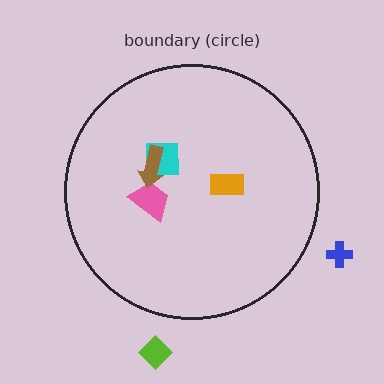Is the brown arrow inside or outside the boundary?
Inside.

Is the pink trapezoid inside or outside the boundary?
Inside.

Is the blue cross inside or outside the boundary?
Outside.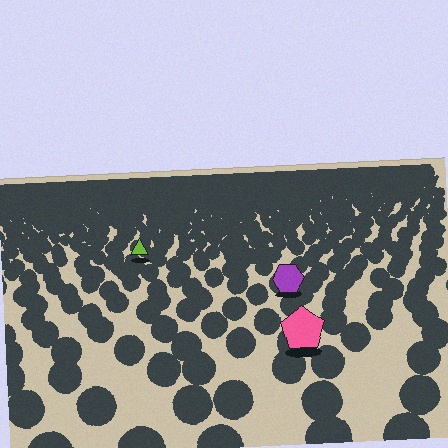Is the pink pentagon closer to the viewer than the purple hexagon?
Yes. The pink pentagon is closer — you can tell from the texture gradient: the ground texture is coarser near it.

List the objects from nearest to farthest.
From nearest to farthest: the pink pentagon, the purple hexagon, the lime triangle.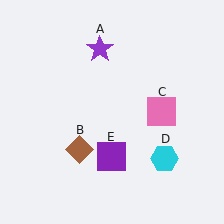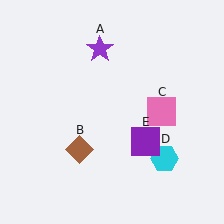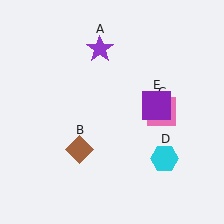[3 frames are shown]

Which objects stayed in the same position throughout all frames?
Purple star (object A) and brown diamond (object B) and pink square (object C) and cyan hexagon (object D) remained stationary.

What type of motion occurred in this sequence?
The purple square (object E) rotated counterclockwise around the center of the scene.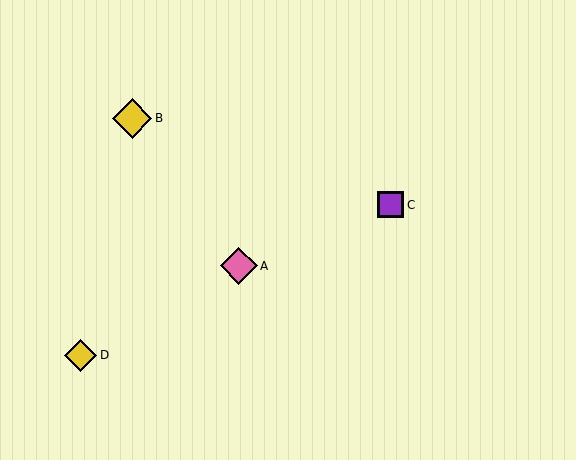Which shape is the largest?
The yellow diamond (labeled B) is the largest.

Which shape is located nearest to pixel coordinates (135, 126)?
The yellow diamond (labeled B) at (132, 118) is nearest to that location.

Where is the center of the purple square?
The center of the purple square is at (390, 205).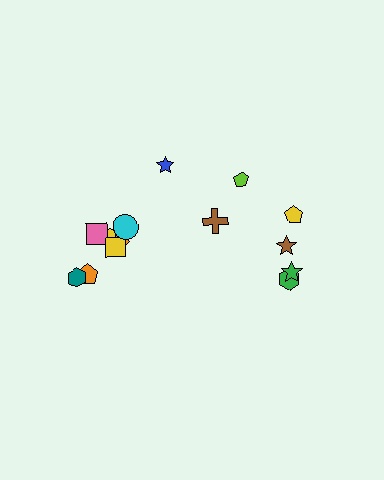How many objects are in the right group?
There are 6 objects.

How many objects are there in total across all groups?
There are 14 objects.